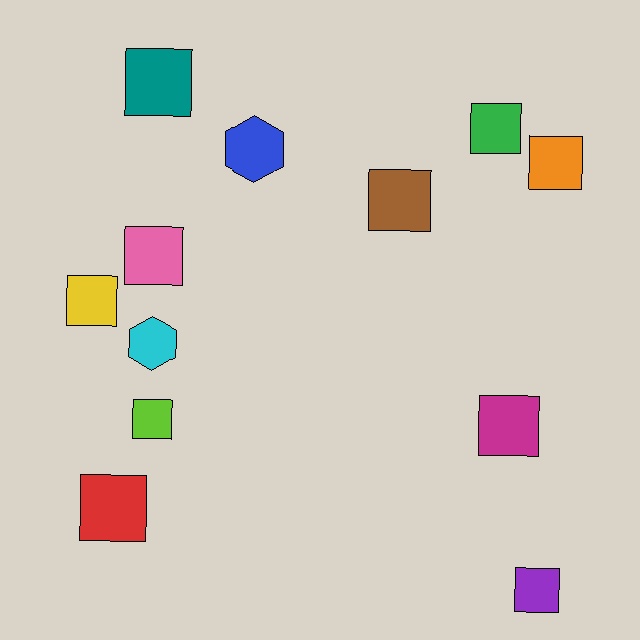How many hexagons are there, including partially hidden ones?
There are 2 hexagons.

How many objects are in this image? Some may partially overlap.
There are 12 objects.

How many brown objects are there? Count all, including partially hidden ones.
There is 1 brown object.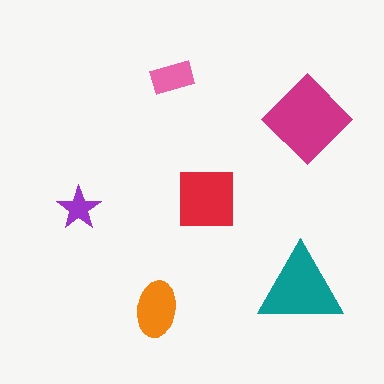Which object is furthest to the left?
The purple star is leftmost.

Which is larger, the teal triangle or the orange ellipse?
The teal triangle.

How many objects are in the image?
There are 6 objects in the image.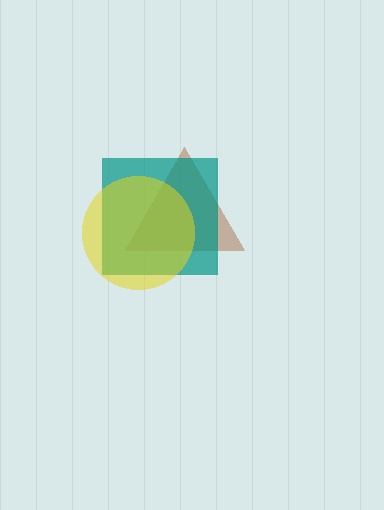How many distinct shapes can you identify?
There are 3 distinct shapes: a brown triangle, a teal square, a yellow circle.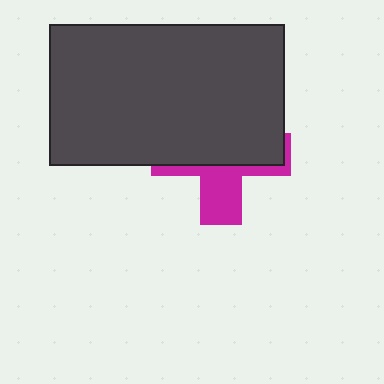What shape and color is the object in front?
The object in front is a dark gray rectangle.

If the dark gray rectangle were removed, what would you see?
You would see the complete magenta cross.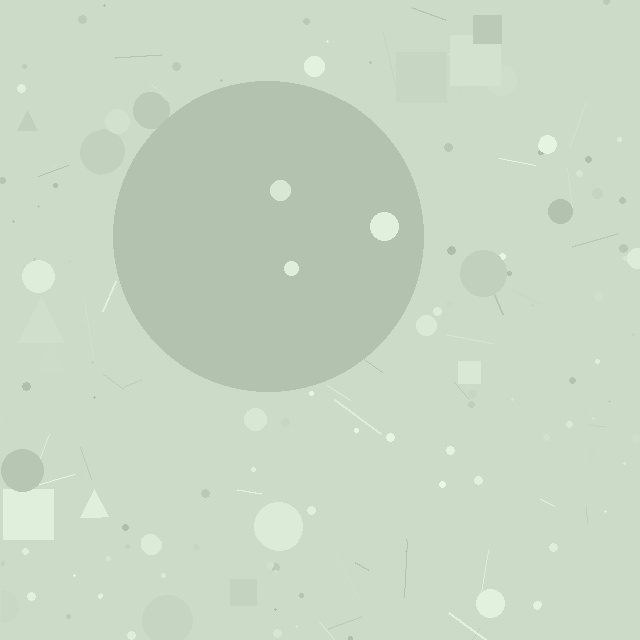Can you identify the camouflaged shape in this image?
The camouflaged shape is a circle.